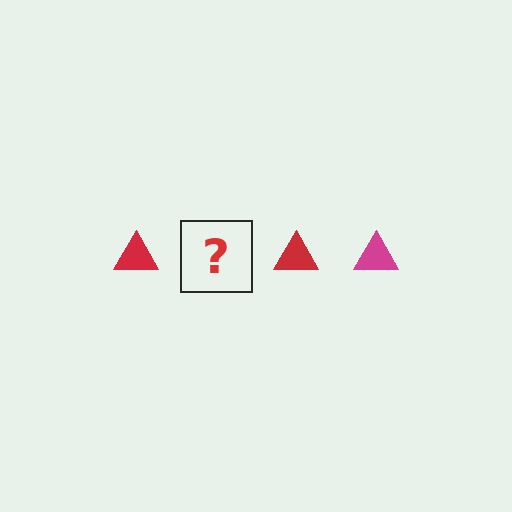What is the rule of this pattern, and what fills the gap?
The rule is that the pattern cycles through red, magenta triangles. The gap should be filled with a magenta triangle.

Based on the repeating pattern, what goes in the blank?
The blank should be a magenta triangle.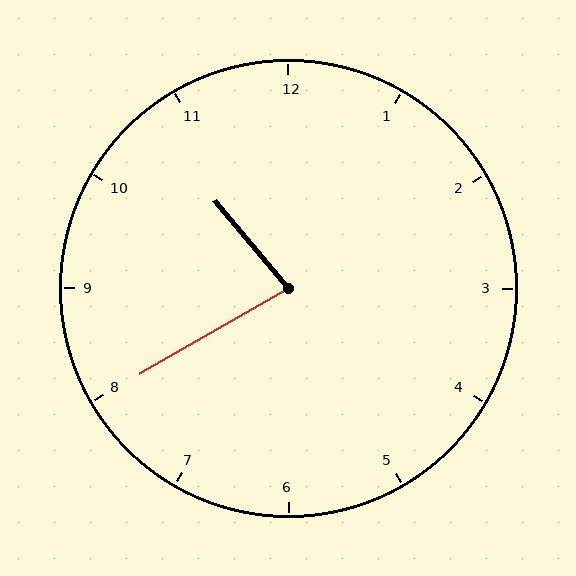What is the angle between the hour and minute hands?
Approximately 80 degrees.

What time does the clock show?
10:40.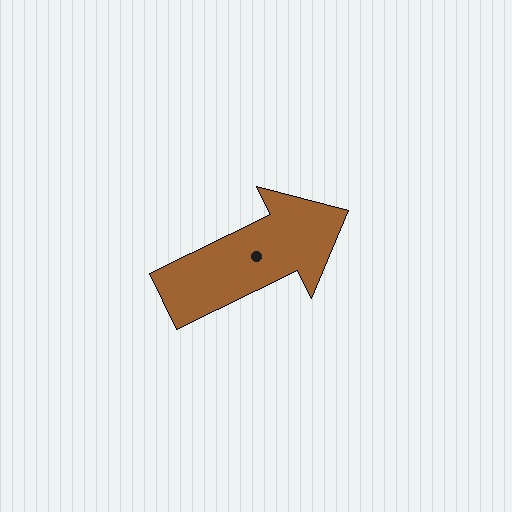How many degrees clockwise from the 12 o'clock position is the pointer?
Approximately 64 degrees.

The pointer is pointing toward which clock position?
Roughly 2 o'clock.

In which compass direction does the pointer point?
Northeast.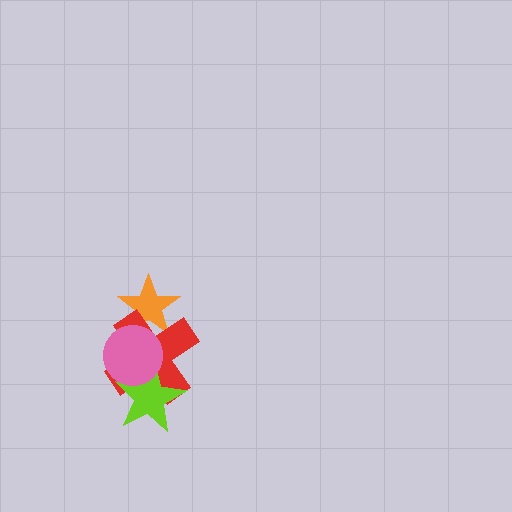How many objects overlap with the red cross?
3 objects overlap with the red cross.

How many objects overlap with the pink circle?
3 objects overlap with the pink circle.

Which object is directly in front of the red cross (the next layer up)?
The lime star is directly in front of the red cross.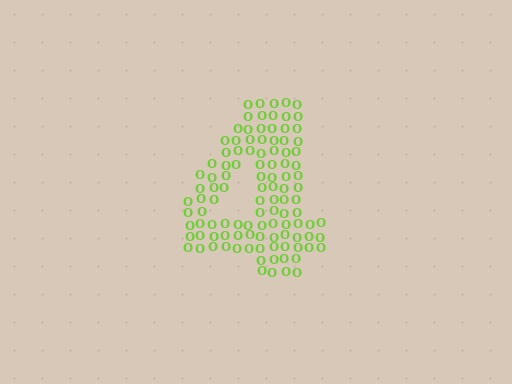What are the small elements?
The small elements are letter O's.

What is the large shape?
The large shape is the digit 4.